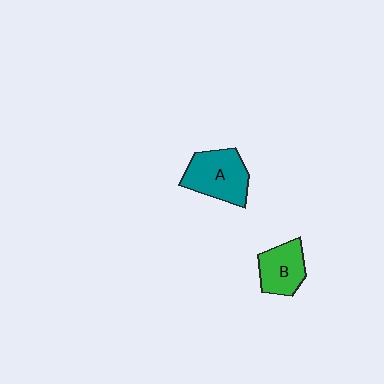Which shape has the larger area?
Shape A (teal).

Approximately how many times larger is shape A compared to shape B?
Approximately 1.4 times.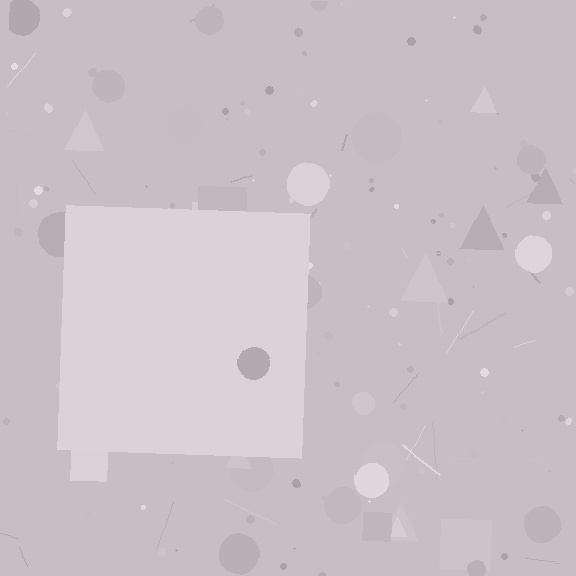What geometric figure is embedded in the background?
A square is embedded in the background.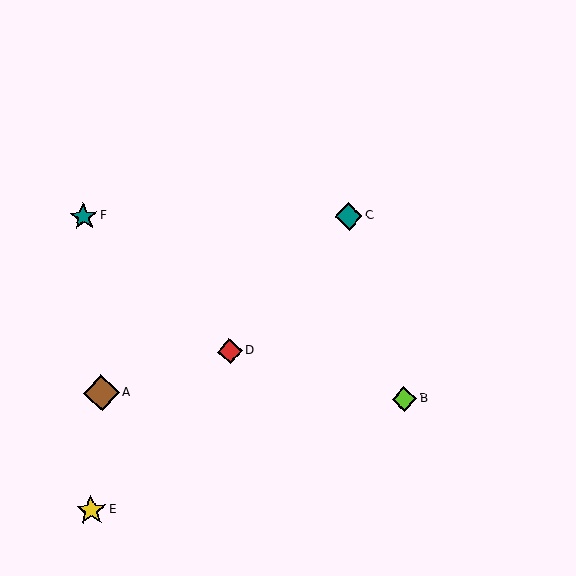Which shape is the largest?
The brown diamond (labeled A) is the largest.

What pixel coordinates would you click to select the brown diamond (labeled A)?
Click at (102, 393) to select the brown diamond A.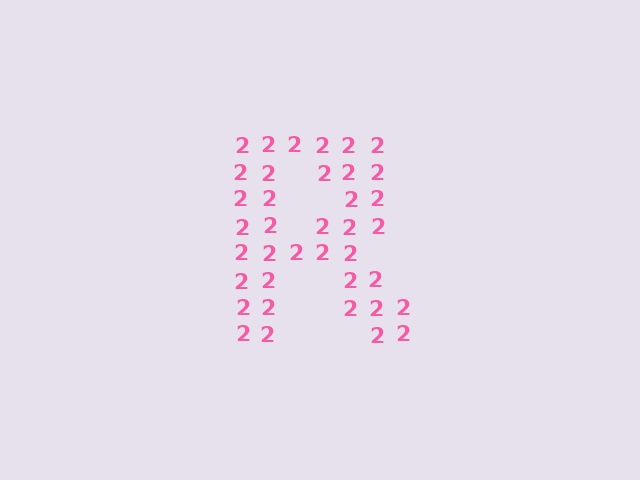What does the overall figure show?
The overall figure shows the letter R.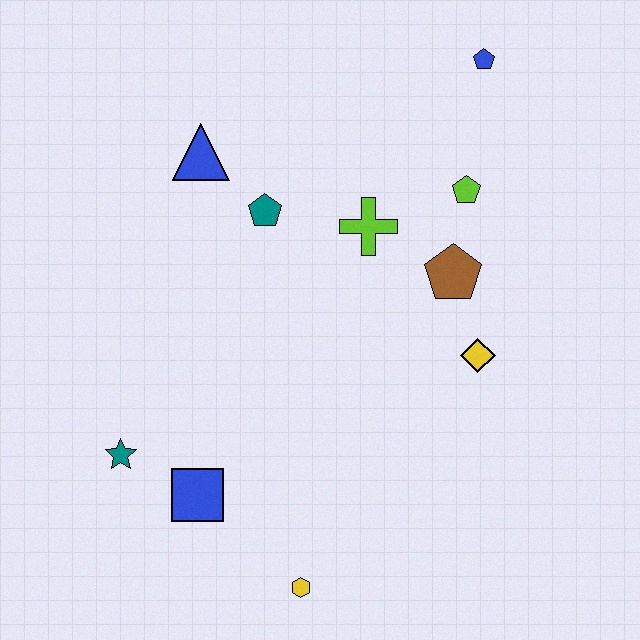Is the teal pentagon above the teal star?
Yes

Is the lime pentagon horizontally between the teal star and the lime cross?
No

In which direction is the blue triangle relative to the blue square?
The blue triangle is above the blue square.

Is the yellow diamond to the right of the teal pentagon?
Yes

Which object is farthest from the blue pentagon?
The yellow hexagon is farthest from the blue pentagon.